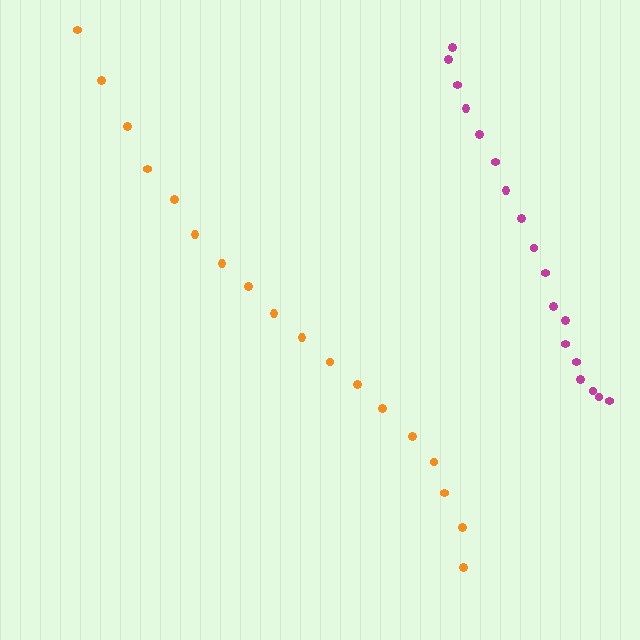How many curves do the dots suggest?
There are 2 distinct paths.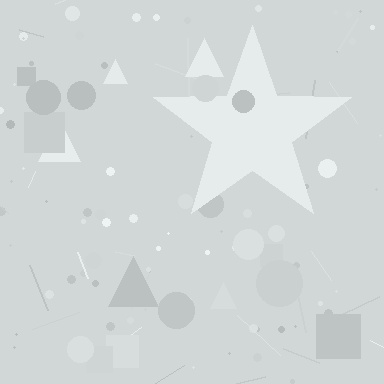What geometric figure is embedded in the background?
A star is embedded in the background.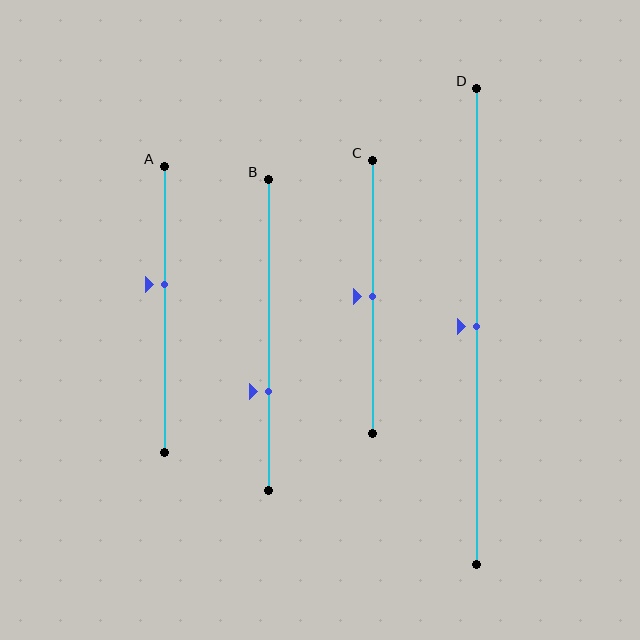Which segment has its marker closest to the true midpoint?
Segment C has its marker closest to the true midpoint.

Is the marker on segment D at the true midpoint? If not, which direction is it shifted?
Yes, the marker on segment D is at the true midpoint.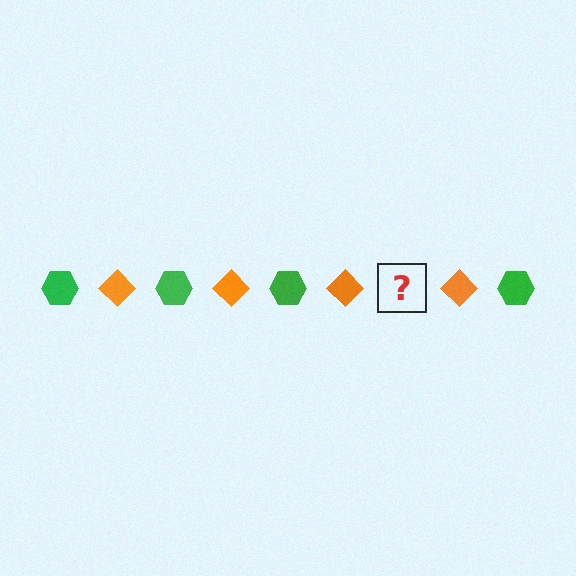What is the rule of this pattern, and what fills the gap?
The rule is that the pattern alternates between green hexagon and orange diamond. The gap should be filled with a green hexagon.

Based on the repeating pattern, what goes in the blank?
The blank should be a green hexagon.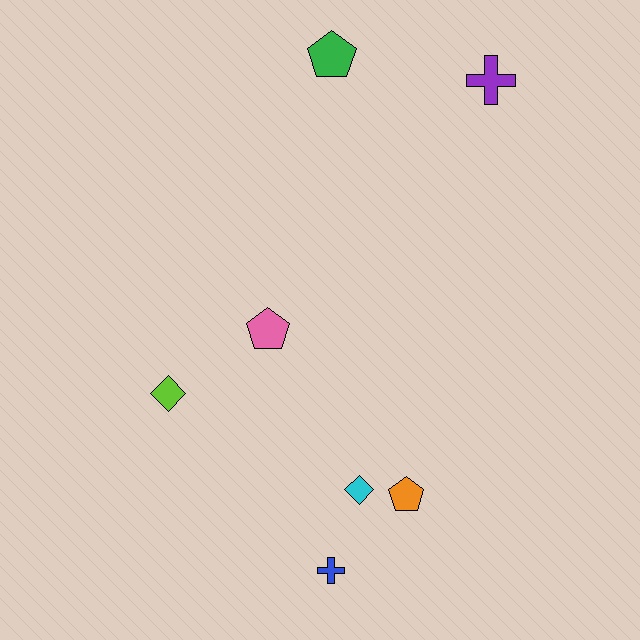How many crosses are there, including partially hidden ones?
There are 2 crosses.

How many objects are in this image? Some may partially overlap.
There are 7 objects.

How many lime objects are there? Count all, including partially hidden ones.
There is 1 lime object.